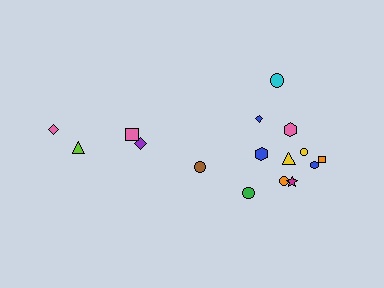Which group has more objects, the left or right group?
The right group.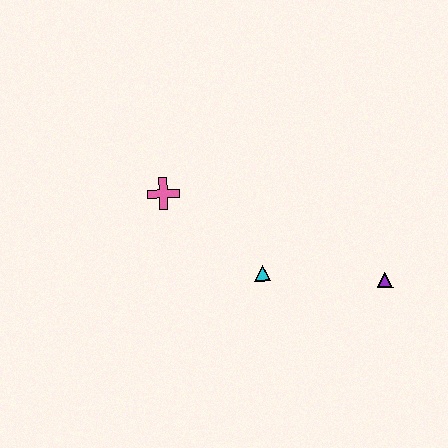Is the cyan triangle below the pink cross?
Yes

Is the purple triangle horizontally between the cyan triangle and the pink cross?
No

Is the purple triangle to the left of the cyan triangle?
No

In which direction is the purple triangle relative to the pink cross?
The purple triangle is to the right of the pink cross.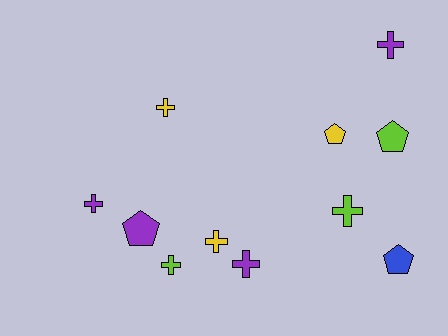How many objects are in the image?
There are 11 objects.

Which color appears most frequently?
Purple, with 4 objects.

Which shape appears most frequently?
Cross, with 7 objects.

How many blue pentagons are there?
There is 1 blue pentagon.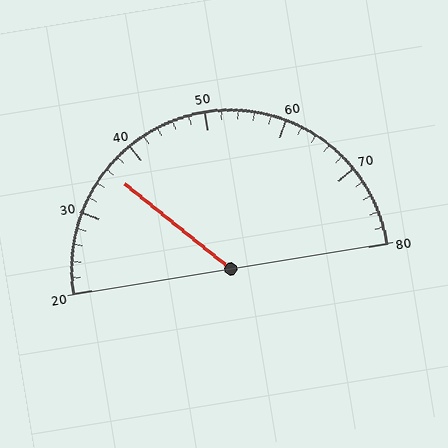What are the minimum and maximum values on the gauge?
The gauge ranges from 20 to 80.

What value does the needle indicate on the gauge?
The needle indicates approximately 36.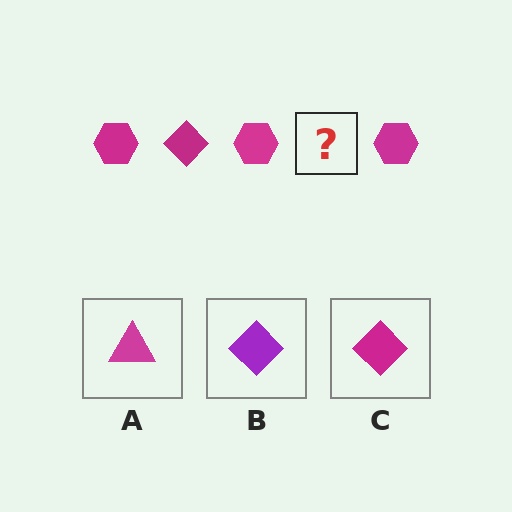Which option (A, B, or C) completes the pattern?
C.